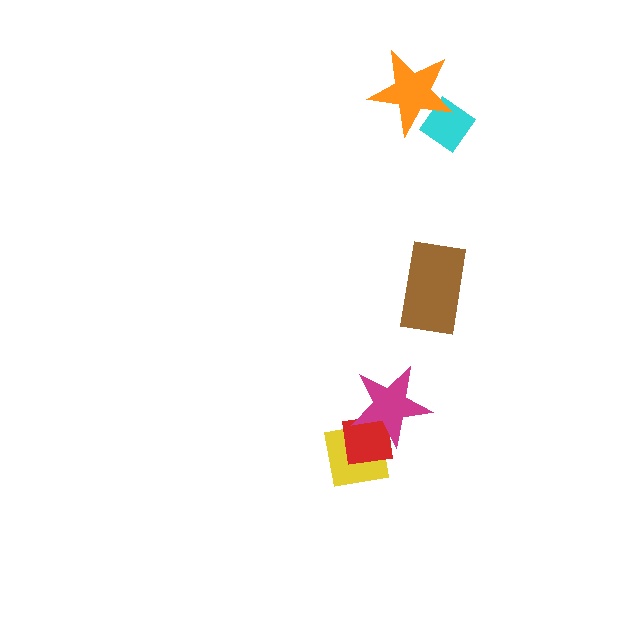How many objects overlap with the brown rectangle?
0 objects overlap with the brown rectangle.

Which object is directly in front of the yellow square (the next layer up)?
The red square is directly in front of the yellow square.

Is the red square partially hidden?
Yes, it is partially covered by another shape.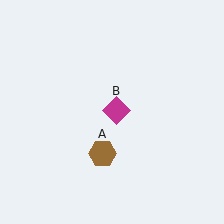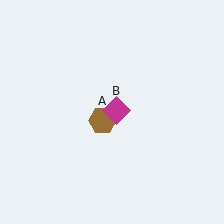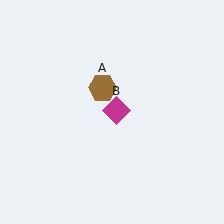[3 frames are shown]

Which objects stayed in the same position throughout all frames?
Magenta diamond (object B) remained stationary.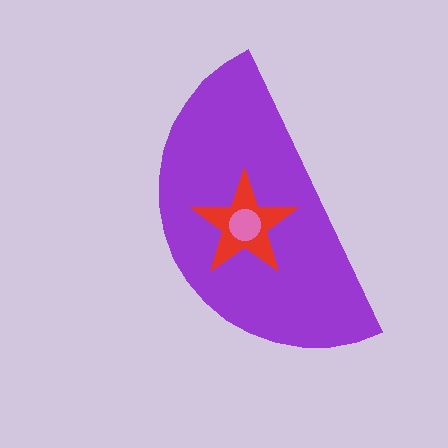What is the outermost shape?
The purple semicircle.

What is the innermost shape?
The pink circle.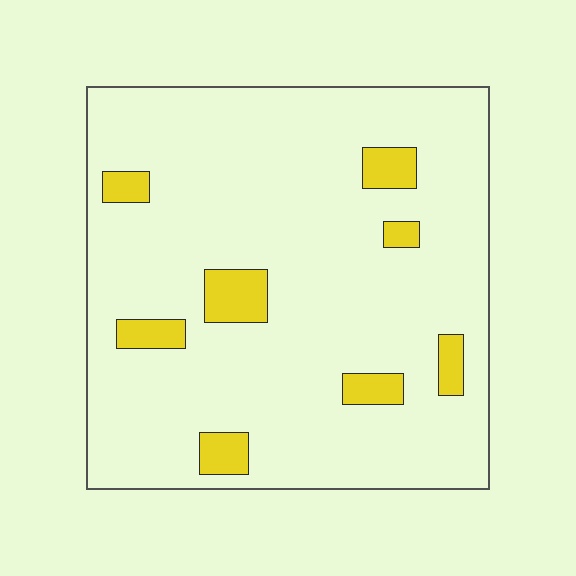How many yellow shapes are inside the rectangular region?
8.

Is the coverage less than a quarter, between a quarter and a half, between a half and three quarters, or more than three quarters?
Less than a quarter.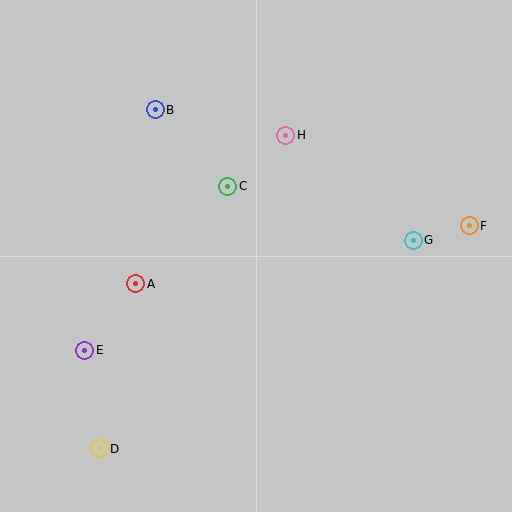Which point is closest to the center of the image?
Point C at (228, 186) is closest to the center.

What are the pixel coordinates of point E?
Point E is at (85, 350).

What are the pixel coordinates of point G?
Point G is at (413, 240).